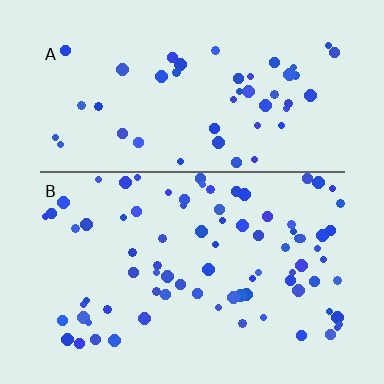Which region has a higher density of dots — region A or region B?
B (the bottom).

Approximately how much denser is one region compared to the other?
Approximately 1.7× — region B over region A.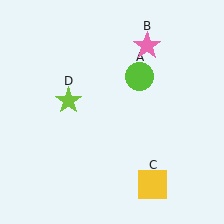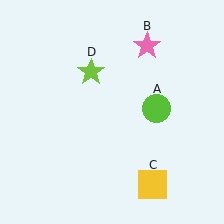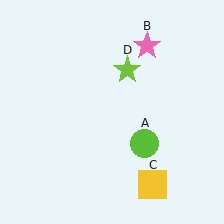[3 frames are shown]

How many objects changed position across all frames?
2 objects changed position: lime circle (object A), lime star (object D).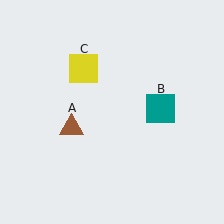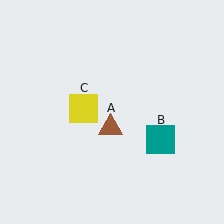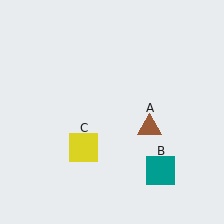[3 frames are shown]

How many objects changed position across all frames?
3 objects changed position: brown triangle (object A), teal square (object B), yellow square (object C).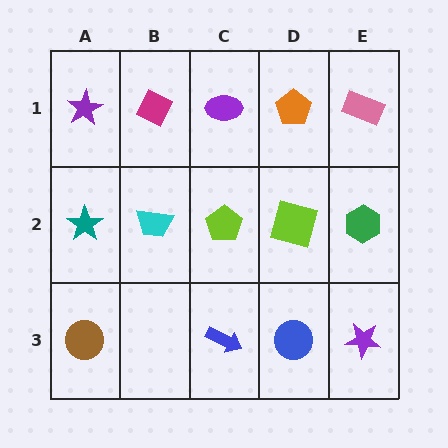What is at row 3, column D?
A blue circle.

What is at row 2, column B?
A cyan trapezoid.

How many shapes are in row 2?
5 shapes.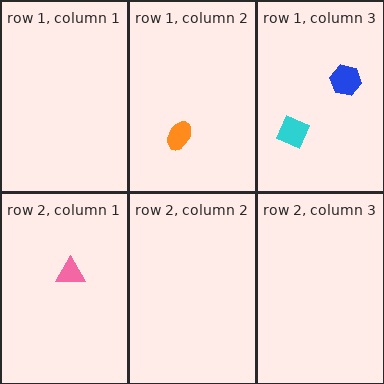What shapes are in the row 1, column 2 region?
The orange ellipse.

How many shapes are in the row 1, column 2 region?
1.